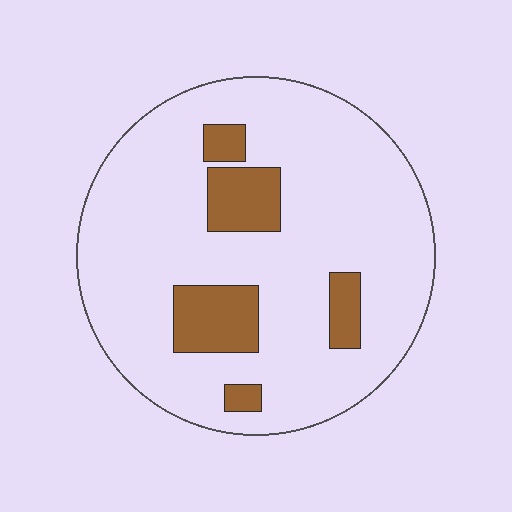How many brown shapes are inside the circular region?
5.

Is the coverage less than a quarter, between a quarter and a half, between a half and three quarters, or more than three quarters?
Less than a quarter.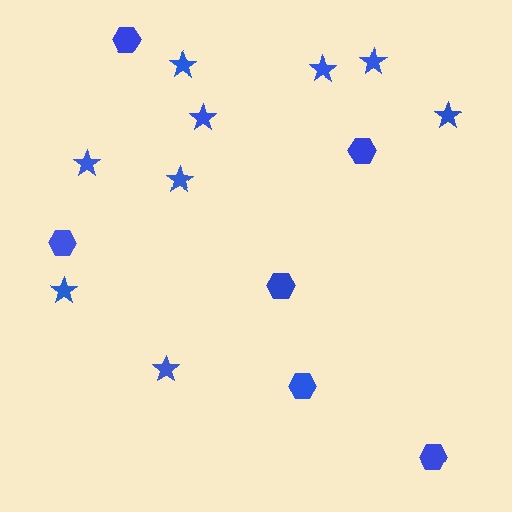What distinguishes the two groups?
There are 2 groups: one group of stars (9) and one group of hexagons (6).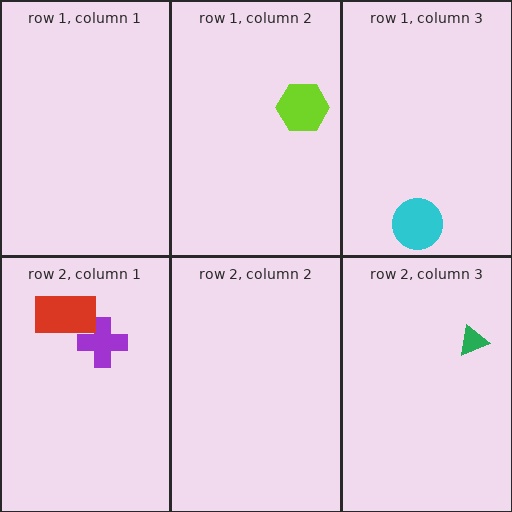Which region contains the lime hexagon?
The row 1, column 2 region.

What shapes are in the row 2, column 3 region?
The green triangle.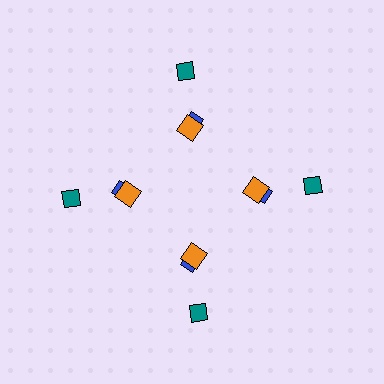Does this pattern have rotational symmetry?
Yes, this pattern has 4-fold rotational symmetry. It looks the same after rotating 90 degrees around the center.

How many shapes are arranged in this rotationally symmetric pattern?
There are 12 shapes, arranged in 4 groups of 3.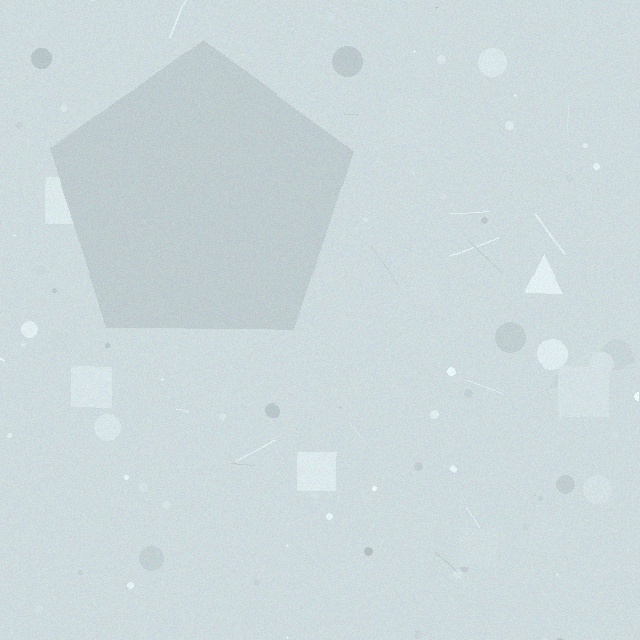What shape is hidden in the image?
A pentagon is hidden in the image.